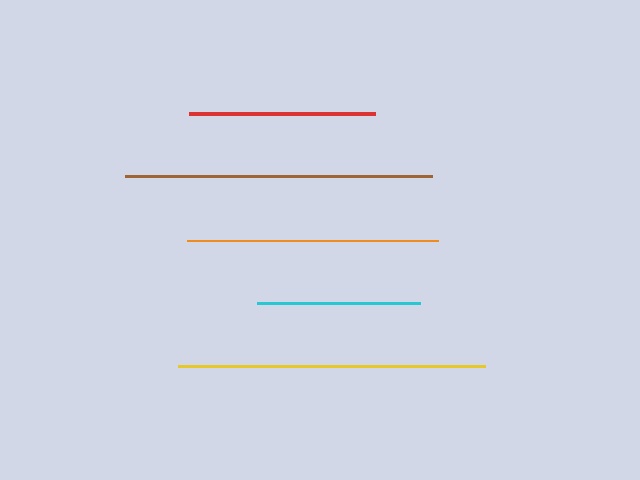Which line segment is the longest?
The brown line is the longest at approximately 307 pixels.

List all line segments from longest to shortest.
From longest to shortest: brown, yellow, orange, red, cyan.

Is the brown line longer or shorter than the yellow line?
The brown line is longer than the yellow line.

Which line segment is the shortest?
The cyan line is the shortest at approximately 163 pixels.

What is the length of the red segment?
The red segment is approximately 186 pixels long.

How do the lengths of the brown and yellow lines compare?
The brown and yellow lines are approximately the same length.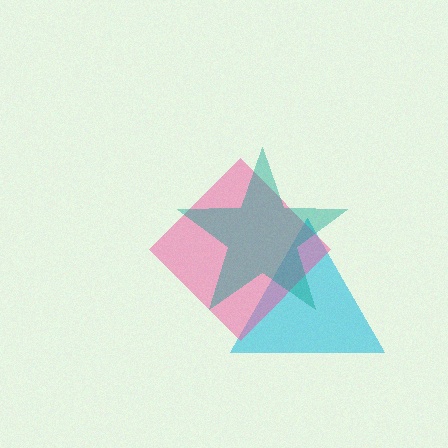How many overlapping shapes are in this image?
There are 3 overlapping shapes in the image.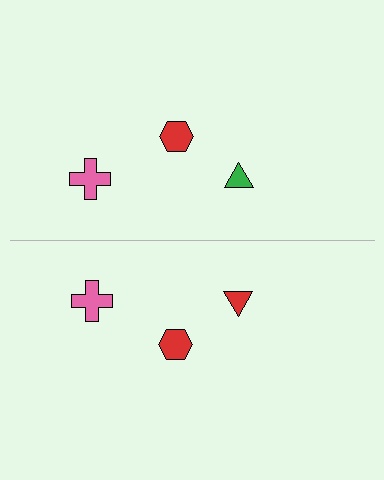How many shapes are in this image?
There are 6 shapes in this image.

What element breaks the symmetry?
The red triangle on the bottom side breaks the symmetry — its mirror counterpart is green.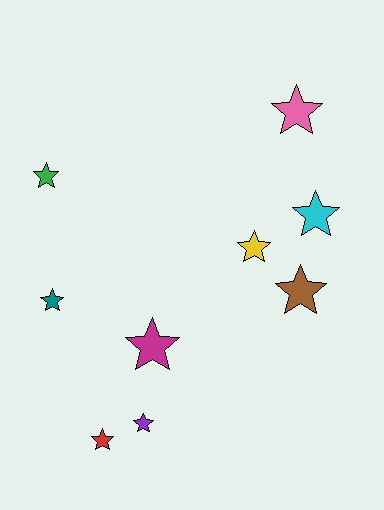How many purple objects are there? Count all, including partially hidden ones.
There is 1 purple object.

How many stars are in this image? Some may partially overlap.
There are 9 stars.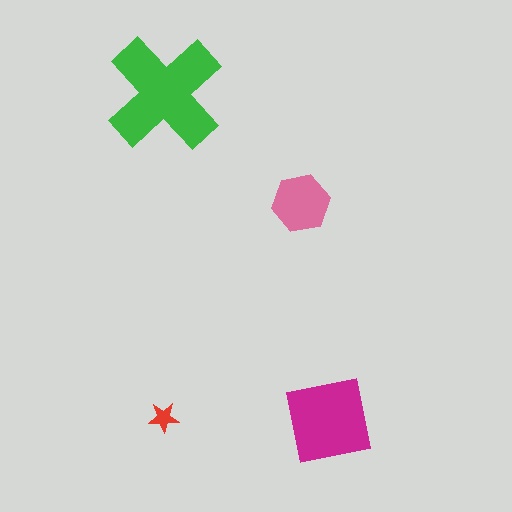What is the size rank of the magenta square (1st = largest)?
2nd.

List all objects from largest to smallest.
The green cross, the magenta square, the pink hexagon, the red star.